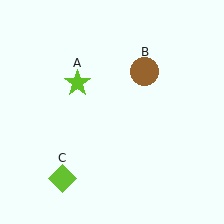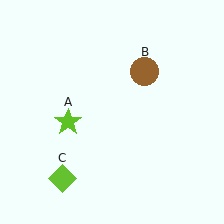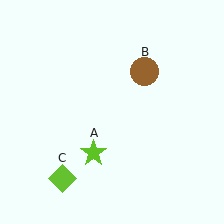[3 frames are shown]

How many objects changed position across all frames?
1 object changed position: lime star (object A).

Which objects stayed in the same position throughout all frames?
Brown circle (object B) and lime diamond (object C) remained stationary.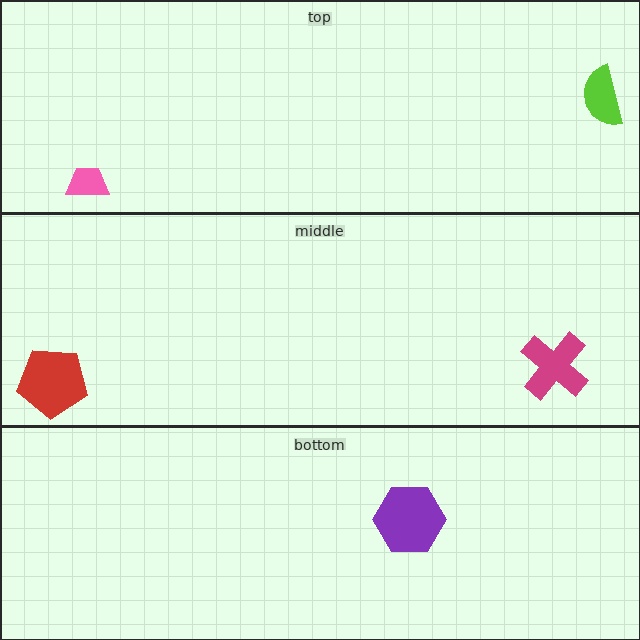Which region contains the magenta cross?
The middle region.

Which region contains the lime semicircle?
The top region.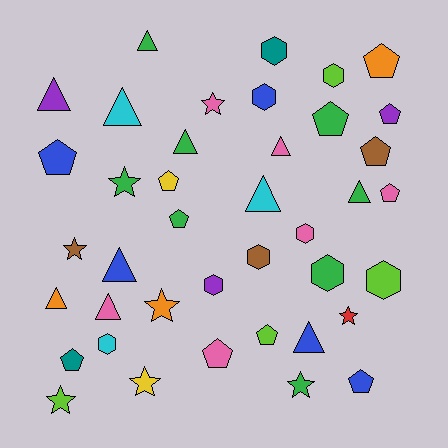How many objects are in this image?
There are 40 objects.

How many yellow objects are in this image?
There are 2 yellow objects.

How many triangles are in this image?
There are 11 triangles.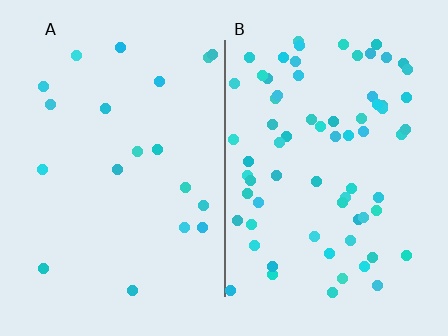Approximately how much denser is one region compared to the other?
Approximately 3.6× — region B over region A.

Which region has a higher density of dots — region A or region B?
B (the right).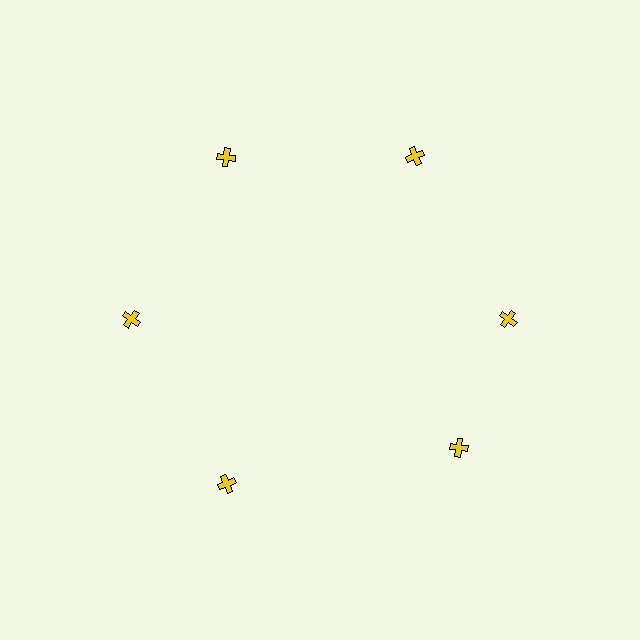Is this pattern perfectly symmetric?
No. The 6 yellow crosses are arranged in a ring, but one element near the 5 o'clock position is rotated out of alignment along the ring, breaking the 6-fold rotational symmetry.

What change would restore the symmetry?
The symmetry would be restored by rotating it back into even spacing with its neighbors so that all 6 crosses sit at equal angles and equal distance from the center.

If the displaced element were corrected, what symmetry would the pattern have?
It would have 6-fold rotational symmetry — the pattern would map onto itself every 60 degrees.